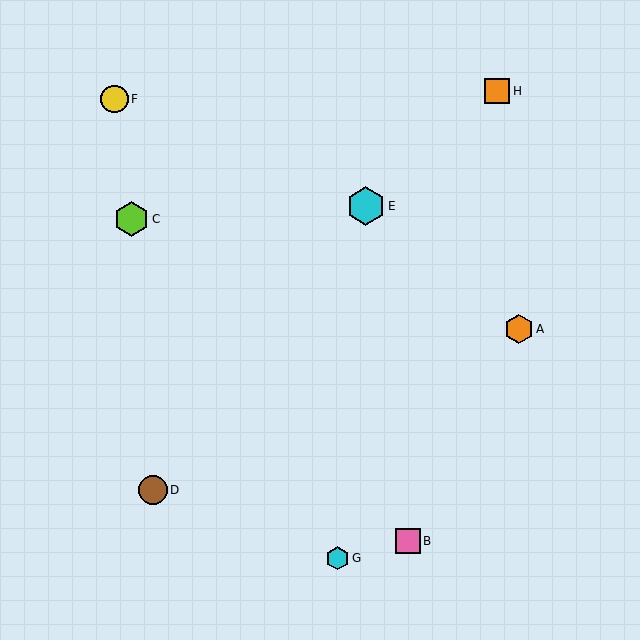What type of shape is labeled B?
Shape B is a pink square.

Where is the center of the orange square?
The center of the orange square is at (497, 91).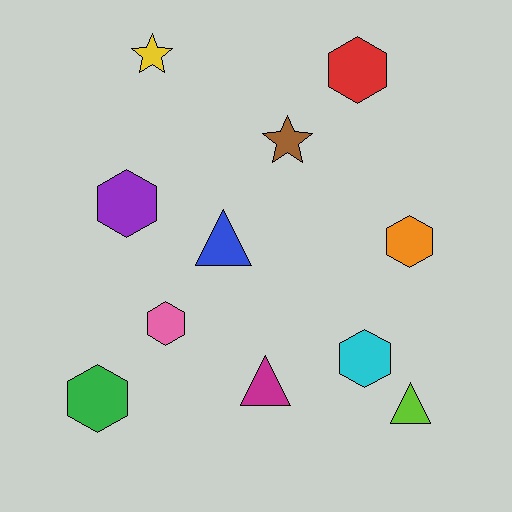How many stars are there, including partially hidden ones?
There are 2 stars.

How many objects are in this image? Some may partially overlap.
There are 11 objects.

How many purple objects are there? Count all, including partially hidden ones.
There is 1 purple object.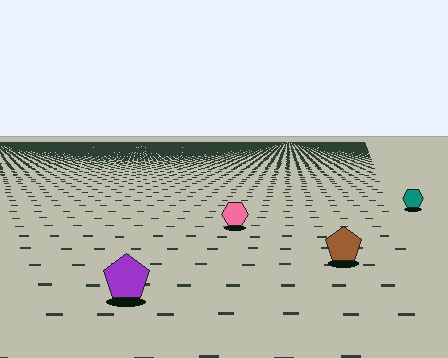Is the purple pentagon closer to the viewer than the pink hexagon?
Yes. The purple pentagon is closer — you can tell from the texture gradient: the ground texture is coarser near it.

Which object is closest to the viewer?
The purple pentagon is closest. The texture marks near it are larger and more spread out.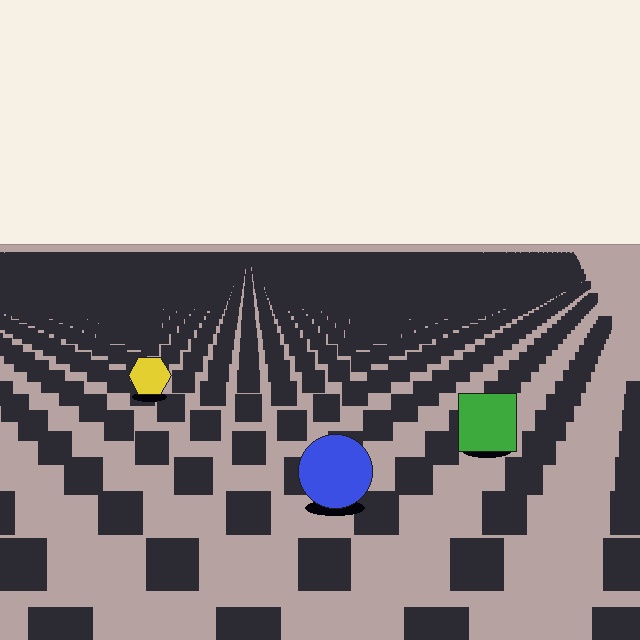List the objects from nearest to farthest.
From nearest to farthest: the blue circle, the green square, the yellow hexagon.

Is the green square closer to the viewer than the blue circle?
No. The blue circle is closer — you can tell from the texture gradient: the ground texture is coarser near it.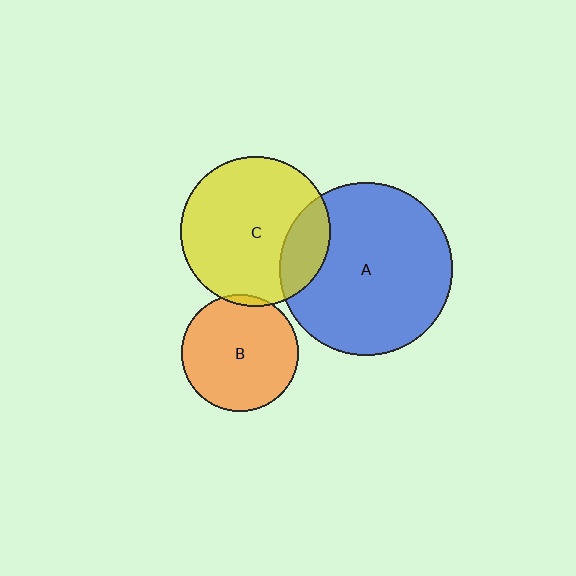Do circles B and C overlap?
Yes.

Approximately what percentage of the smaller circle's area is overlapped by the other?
Approximately 5%.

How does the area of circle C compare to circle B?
Approximately 1.6 times.